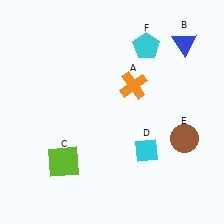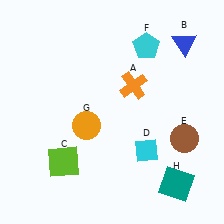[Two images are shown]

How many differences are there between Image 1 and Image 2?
There are 2 differences between the two images.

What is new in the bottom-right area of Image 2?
A teal square (H) was added in the bottom-right area of Image 2.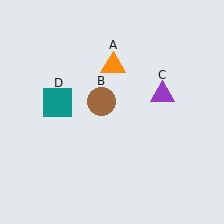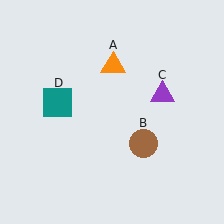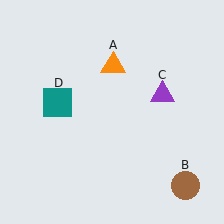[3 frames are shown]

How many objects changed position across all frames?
1 object changed position: brown circle (object B).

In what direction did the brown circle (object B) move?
The brown circle (object B) moved down and to the right.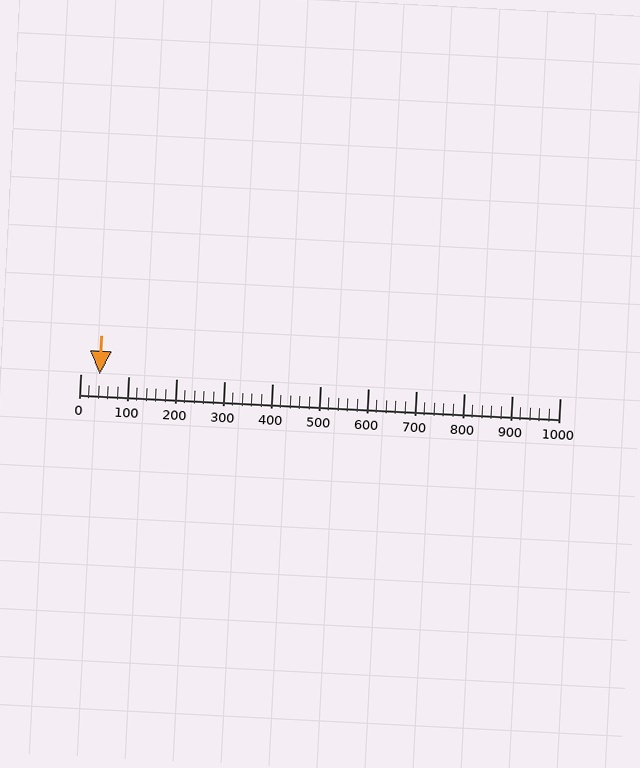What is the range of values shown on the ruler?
The ruler shows values from 0 to 1000.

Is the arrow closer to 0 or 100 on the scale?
The arrow is closer to 0.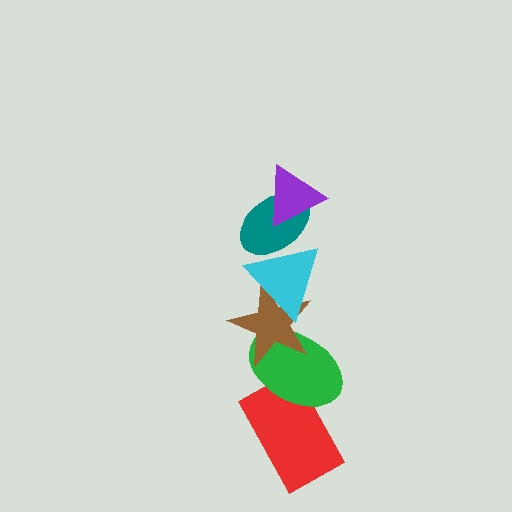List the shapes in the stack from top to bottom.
From top to bottom: the purple triangle, the teal ellipse, the cyan triangle, the brown star, the green ellipse, the red rectangle.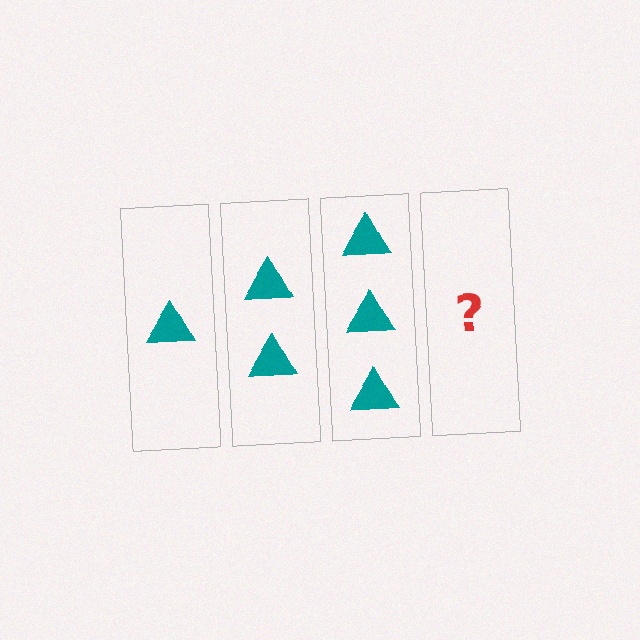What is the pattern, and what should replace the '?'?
The pattern is that each step adds one more triangle. The '?' should be 4 triangles.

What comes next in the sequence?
The next element should be 4 triangles.